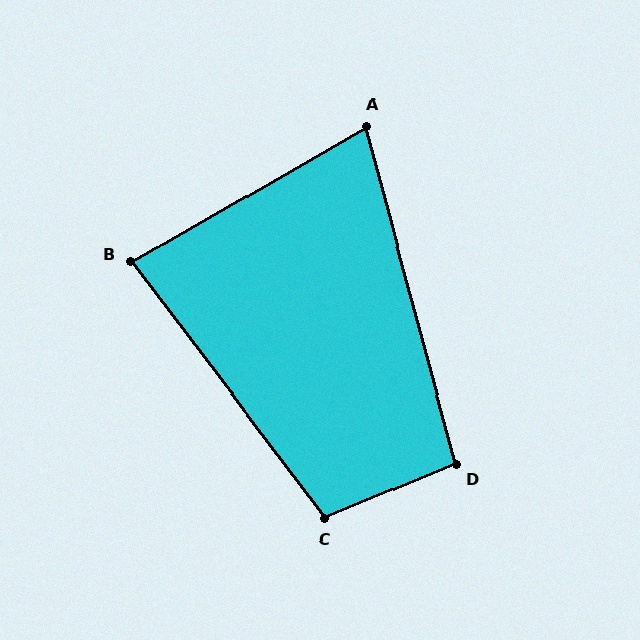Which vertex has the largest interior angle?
C, at approximately 105 degrees.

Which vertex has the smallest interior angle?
A, at approximately 75 degrees.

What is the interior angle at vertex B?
Approximately 83 degrees (acute).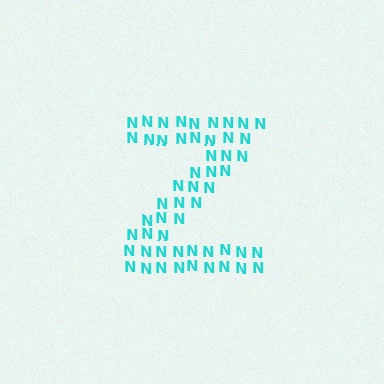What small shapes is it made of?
It is made of small letter N's.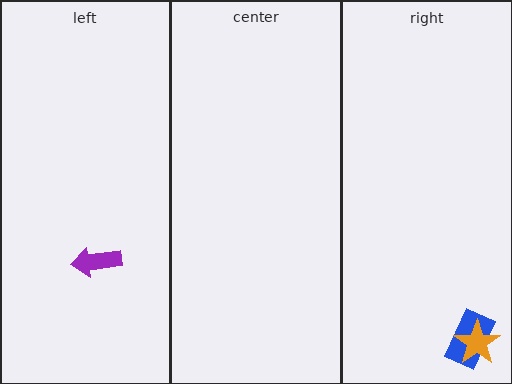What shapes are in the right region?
The blue rectangle, the orange star.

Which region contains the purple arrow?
The left region.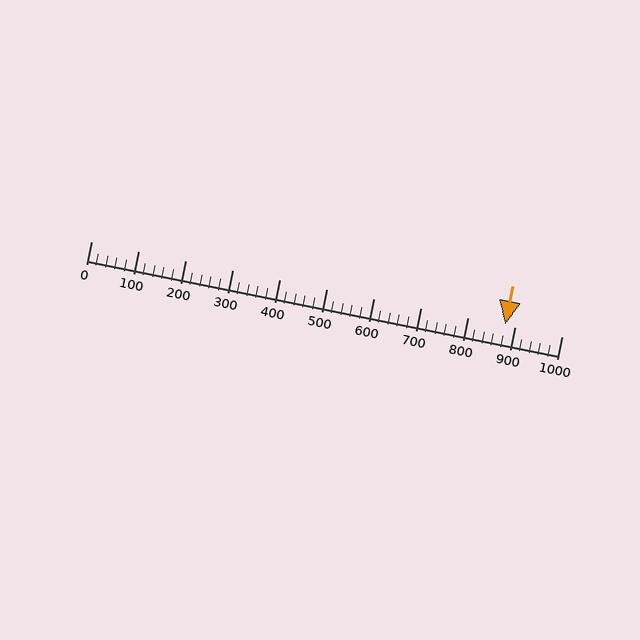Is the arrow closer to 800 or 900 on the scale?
The arrow is closer to 900.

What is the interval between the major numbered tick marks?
The major tick marks are spaced 100 units apart.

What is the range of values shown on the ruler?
The ruler shows values from 0 to 1000.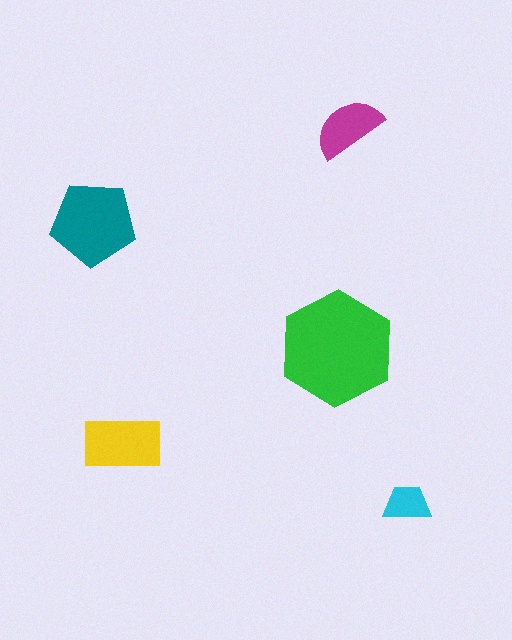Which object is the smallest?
The cyan trapezoid.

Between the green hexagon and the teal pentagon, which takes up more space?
The green hexagon.